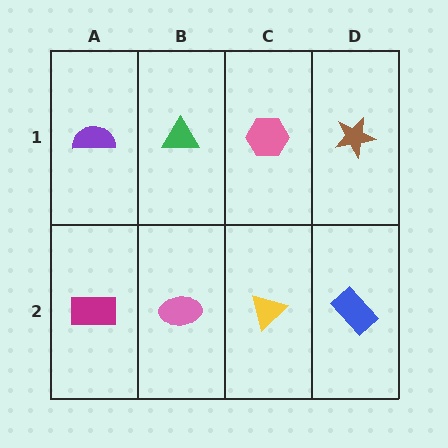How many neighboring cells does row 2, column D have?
2.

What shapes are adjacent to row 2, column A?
A purple semicircle (row 1, column A), a pink ellipse (row 2, column B).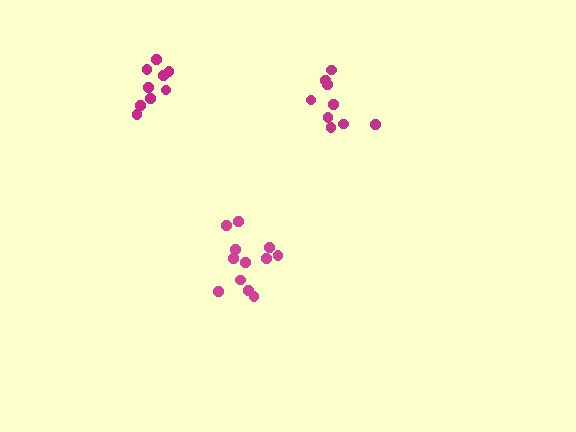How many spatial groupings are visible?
There are 3 spatial groupings.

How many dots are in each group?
Group 1: 9 dots, Group 2: 9 dots, Group 3: 12 dots (30 total).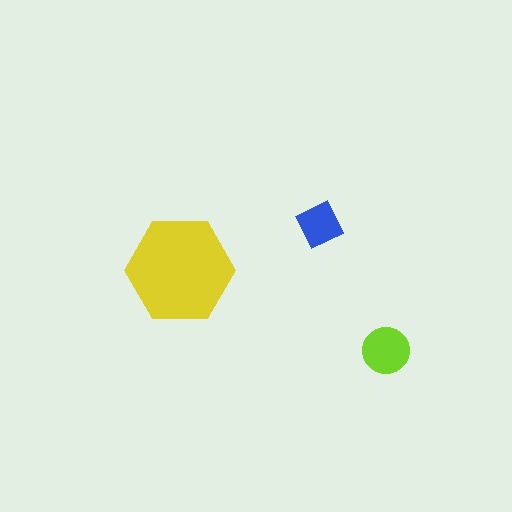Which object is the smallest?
The blue square.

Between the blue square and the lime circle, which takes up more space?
The lime circle.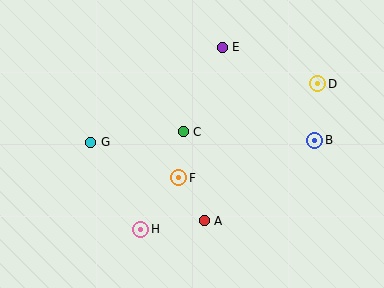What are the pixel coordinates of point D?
Point D is at (318, 84).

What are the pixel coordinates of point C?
Point C is at (183, 132).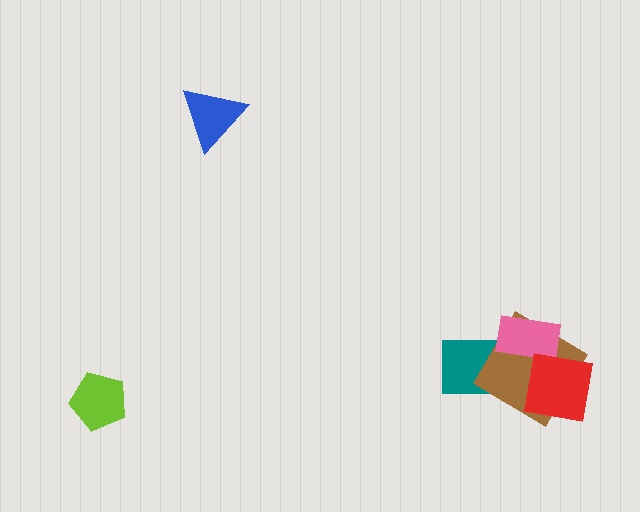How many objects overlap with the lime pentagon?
0 objects overlap with the lime pentagon.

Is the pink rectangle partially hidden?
Yes, it is partially covered by another shape.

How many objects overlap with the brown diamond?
3 objects overlap with the brown diamond.